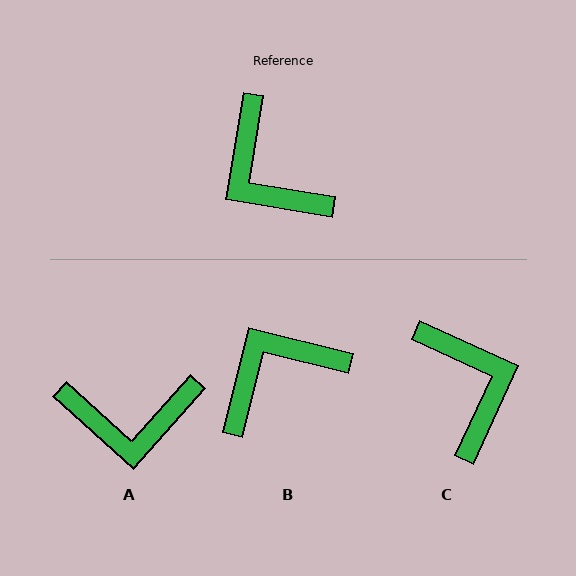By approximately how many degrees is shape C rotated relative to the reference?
Approximately 165 degrees counter-clockwise.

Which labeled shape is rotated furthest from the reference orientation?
C, about 165 degrees away.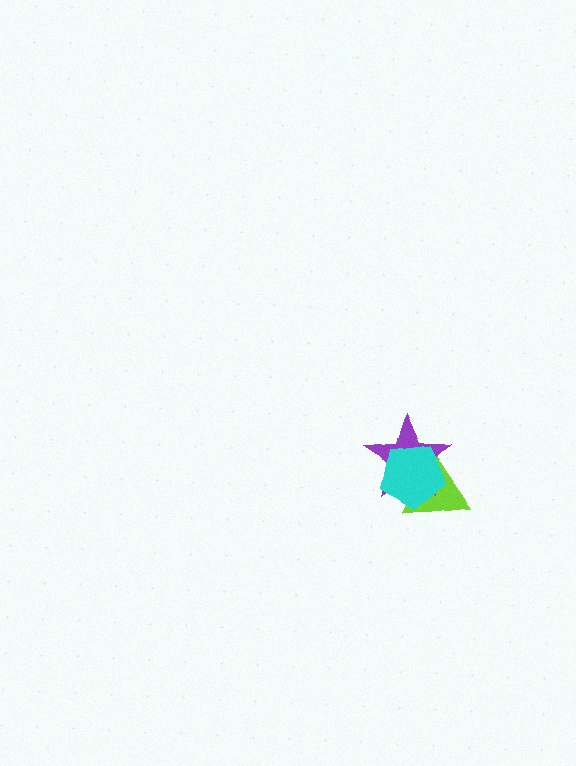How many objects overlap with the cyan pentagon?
2 objects overlap with the cyan pentagon.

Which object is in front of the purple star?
The cyan pentagon is in front of the purple star.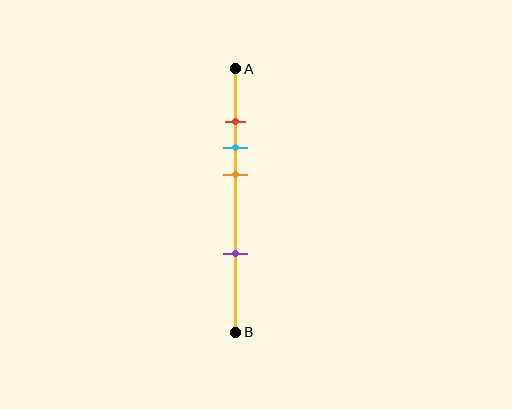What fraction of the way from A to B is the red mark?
The red mark is approximately 20% (0.2) of the way from A to B.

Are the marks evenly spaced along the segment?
No, the marks are not evenly spaced.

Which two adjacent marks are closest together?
The red and cyan marks are the closest adjacent pair.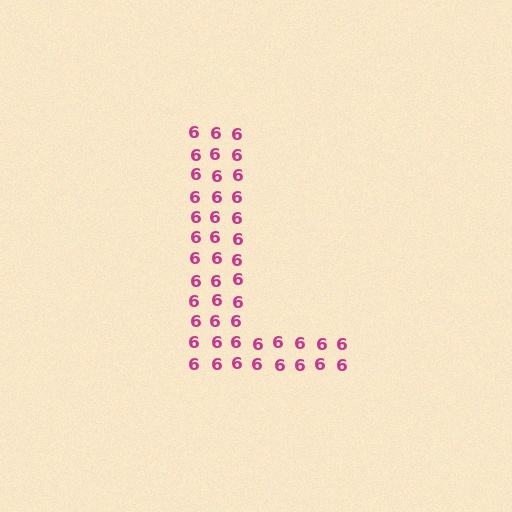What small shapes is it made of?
It is made of small digit 6's.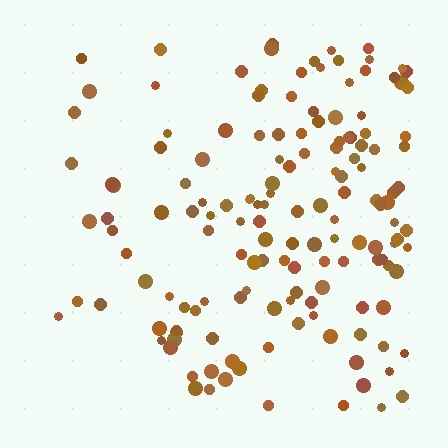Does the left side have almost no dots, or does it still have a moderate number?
Still a moderate number, just noticeably fewer than the right.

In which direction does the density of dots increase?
From left to right, with the right side densest.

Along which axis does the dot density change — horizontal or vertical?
Horizontal.